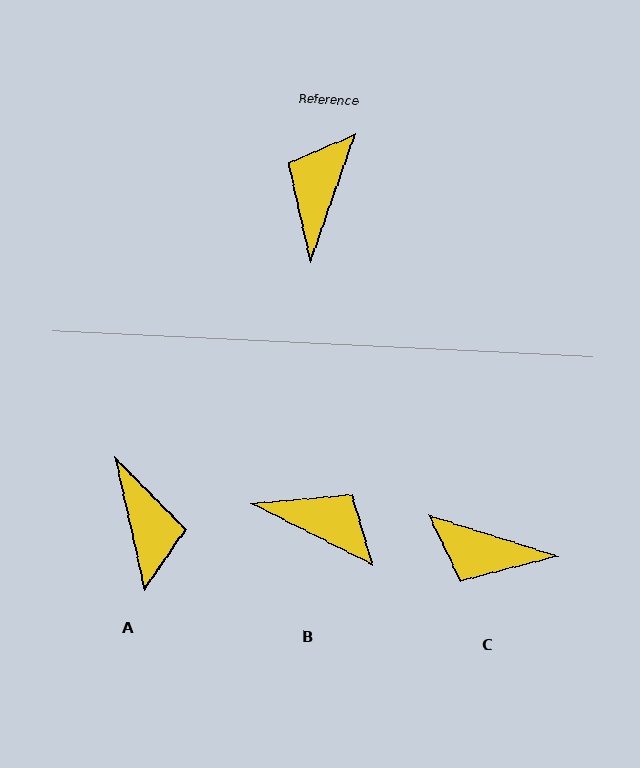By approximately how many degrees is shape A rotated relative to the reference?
Approximately 148 degrees clockwise.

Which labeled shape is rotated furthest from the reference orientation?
A, about 148 degrees away.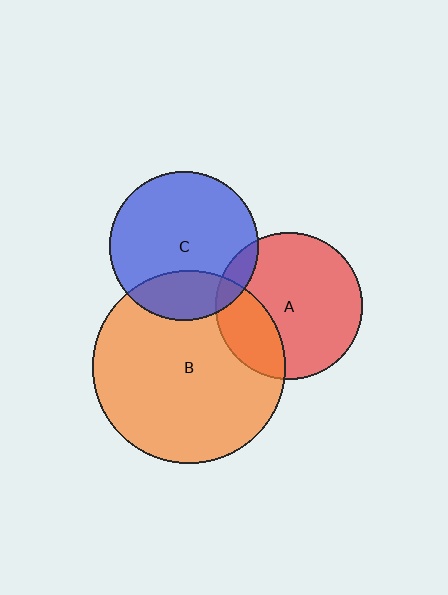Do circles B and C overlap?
Yes.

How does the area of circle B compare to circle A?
Approximately 1.7 times.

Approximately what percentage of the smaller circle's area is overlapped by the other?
Approximately 25%.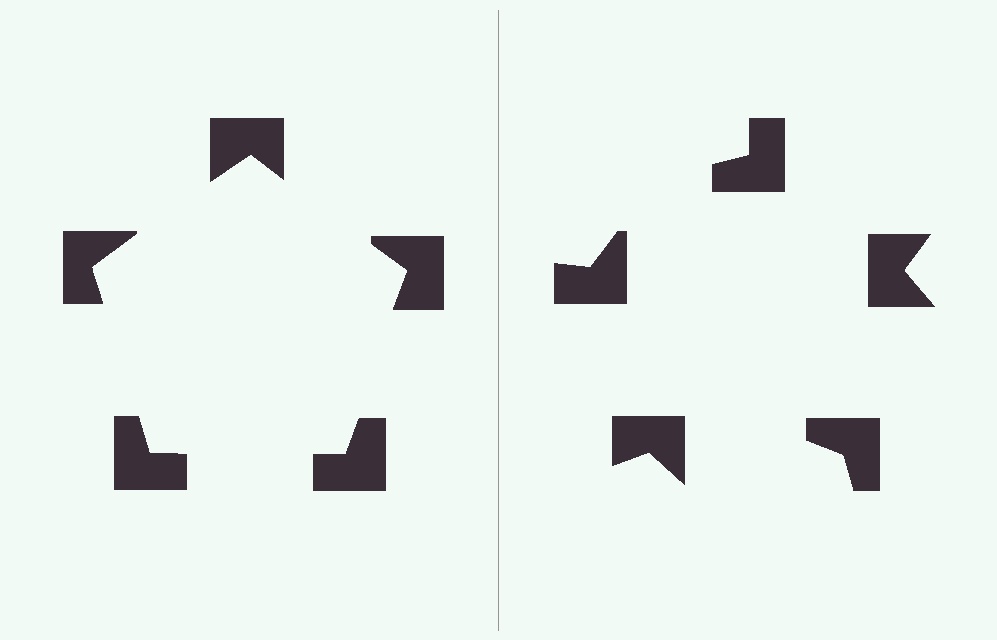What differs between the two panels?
The notched squares are positioned identically on both sides; only the wedge orientations differ. On the left they align to a pentagon; on the right they are misaligned.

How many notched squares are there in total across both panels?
10 — 5 on each side.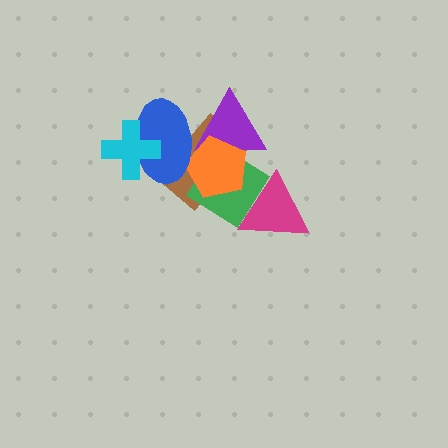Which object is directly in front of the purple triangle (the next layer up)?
The green diamond is directly in front of the purple triangle.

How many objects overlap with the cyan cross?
1 object overlaps with the cyan cross.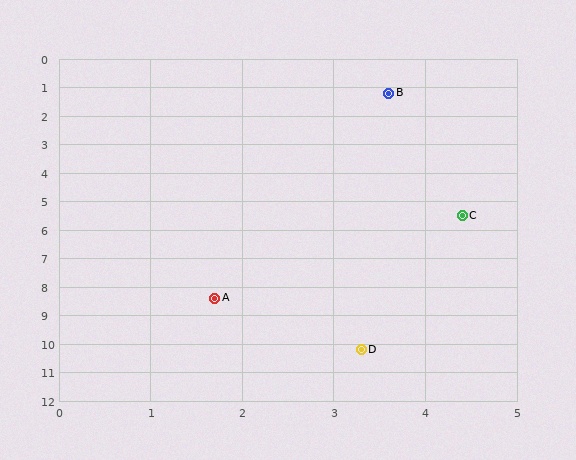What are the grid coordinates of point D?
Point D is at approximately (3.3, 10.2).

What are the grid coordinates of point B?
Point B is at approximately (3.6, 1.2).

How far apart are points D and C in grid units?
Points D and C are about 4.8 grid units apart.